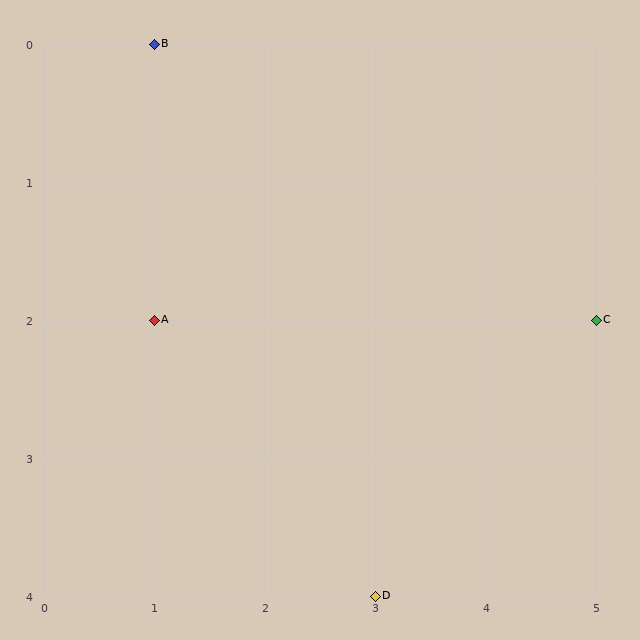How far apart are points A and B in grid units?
Points A and B are 2 rows apart.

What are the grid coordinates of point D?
Point D is at grid coordinates (3, 4).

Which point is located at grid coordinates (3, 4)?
Point D is at (3, 4).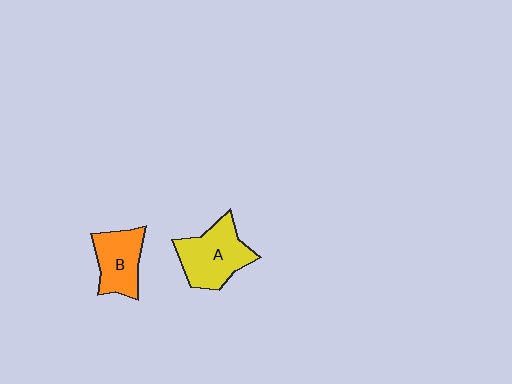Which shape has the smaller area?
Shape B (orange).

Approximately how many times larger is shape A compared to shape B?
Approximately 1.3 times.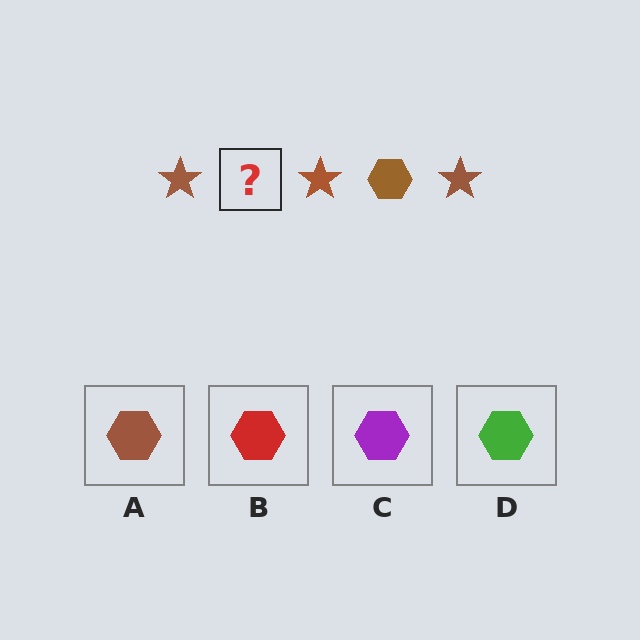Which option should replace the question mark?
Option A.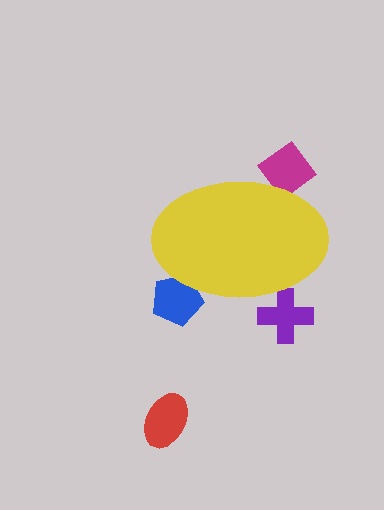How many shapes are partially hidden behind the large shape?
3 shapes are partially hidden.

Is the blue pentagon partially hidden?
Yes, the blue pentagon is partially hidden behind the yellow ellipse.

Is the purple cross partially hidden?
Yes, the purple cross is partially hidden behind the yellow ellipse.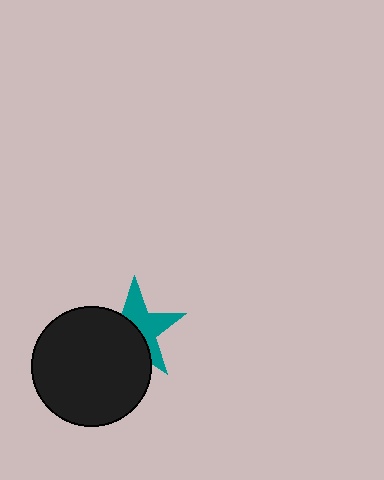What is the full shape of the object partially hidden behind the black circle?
The partially hidden object is a teal star.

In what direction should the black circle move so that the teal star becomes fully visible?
The black circle should move toward the lower-left. That is the shortest direction to clear the overlap and leave the teal star fully visible.